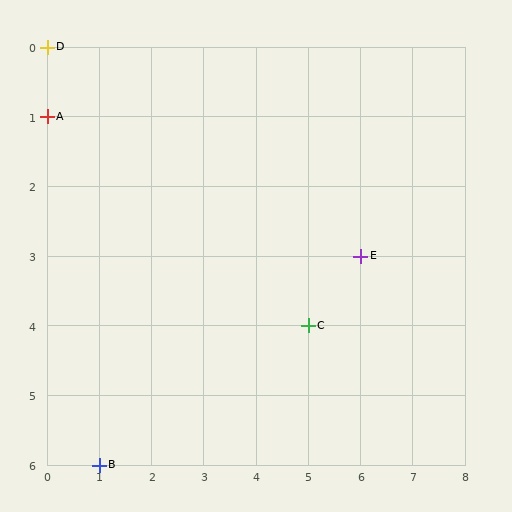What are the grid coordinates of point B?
Point B is at grid coordinates (1, 6).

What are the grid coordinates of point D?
Point D is at grid coordinates (0, 0).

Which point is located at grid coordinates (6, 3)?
Point E is at (6, 3).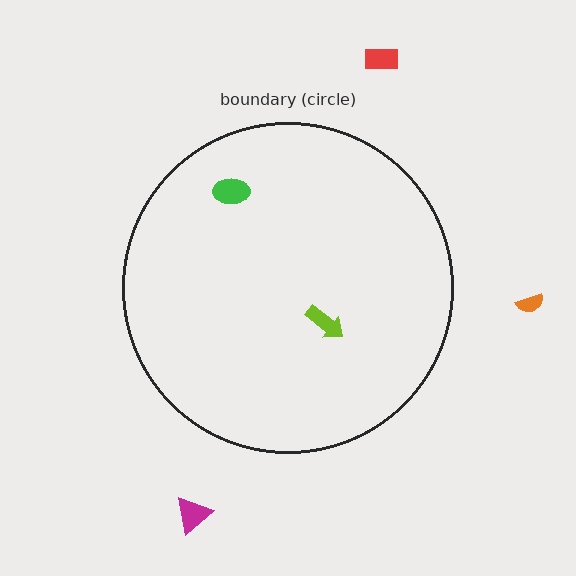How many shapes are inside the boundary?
2 inside, 3 outside.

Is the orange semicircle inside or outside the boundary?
Outside.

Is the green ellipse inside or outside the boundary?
Inside.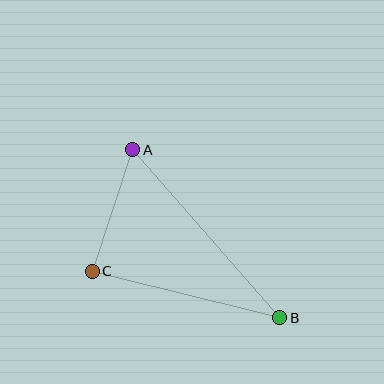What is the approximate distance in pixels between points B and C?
The distance between B and C is approximately 193 pixels.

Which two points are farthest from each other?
Points A and B are farthest from each other.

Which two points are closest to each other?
Points A and C are closest to each other.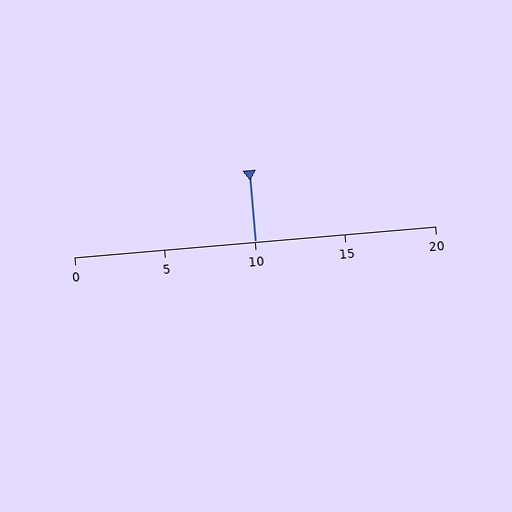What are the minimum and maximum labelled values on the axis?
The axis runs from 0 to 20.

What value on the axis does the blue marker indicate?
The marker indicates approximately 10.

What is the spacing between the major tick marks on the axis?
The major ticks are spaced 5 apart.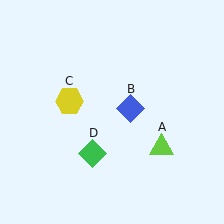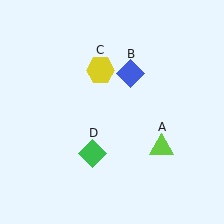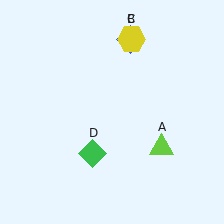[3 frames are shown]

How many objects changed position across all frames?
2 objects changed position: blue diamond (object B), yellow hexagon (object C).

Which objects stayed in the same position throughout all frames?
Lime triangle (object A) and green diamond (object D) remained stationary.